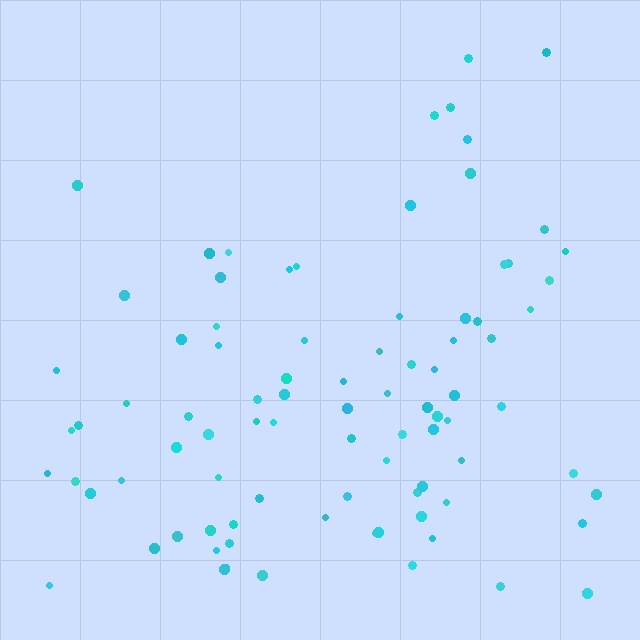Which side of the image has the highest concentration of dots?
The bottom.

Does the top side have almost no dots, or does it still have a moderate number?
Still a moderate number, just noticeably fewer than the bottom.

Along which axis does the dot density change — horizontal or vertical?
Vertical.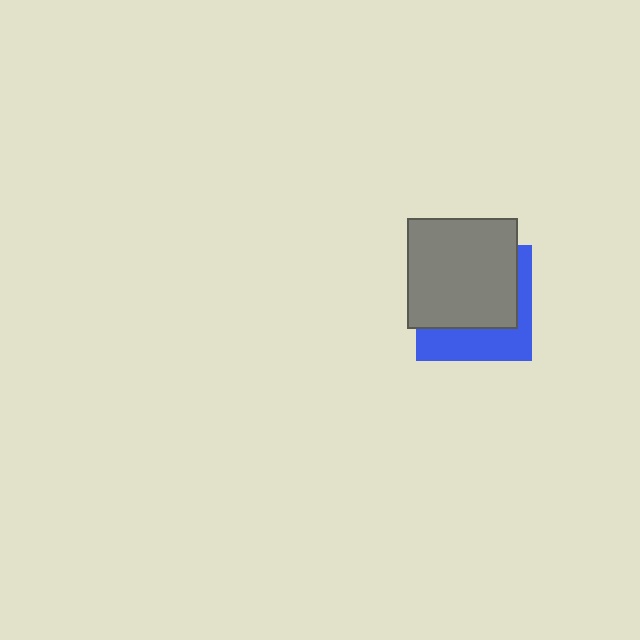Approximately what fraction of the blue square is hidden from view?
Roughly 64% of the blue square is hidden behind the gray square.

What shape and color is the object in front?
The object in front is a gray square.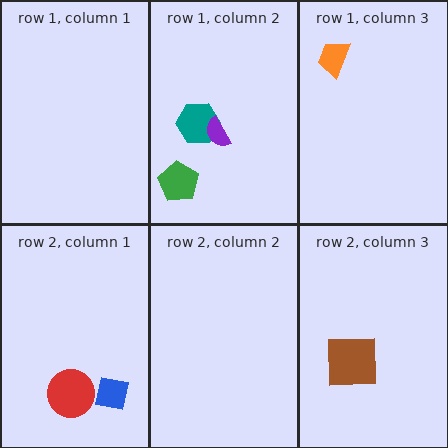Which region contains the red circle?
The row 2, column 1 region.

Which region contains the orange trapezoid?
The row 1, column 3 region.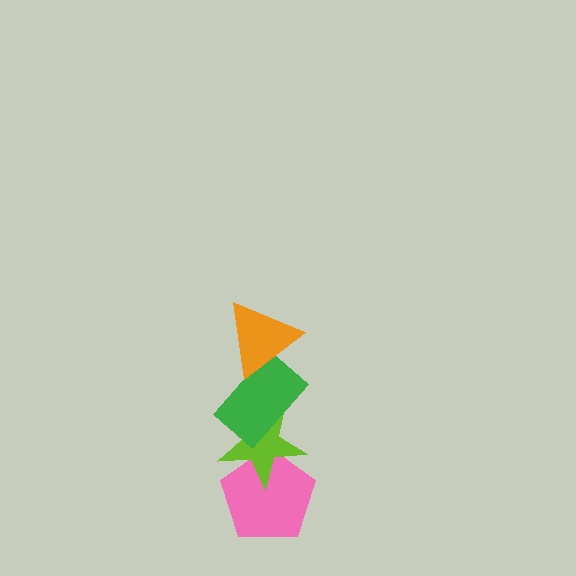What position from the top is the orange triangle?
The orange triangle is 1st from the top.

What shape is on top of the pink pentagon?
The lime star is on top of the pink pentagon.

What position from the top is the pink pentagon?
The pink pentagon is 4th from the top.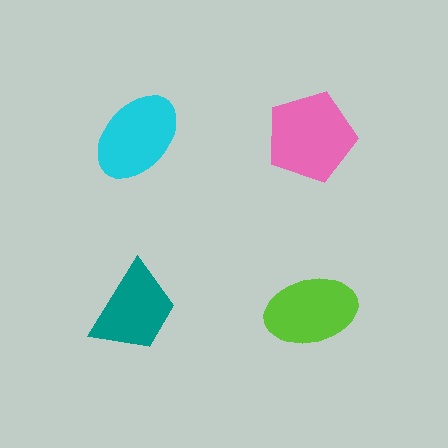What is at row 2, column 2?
A lime ellipse.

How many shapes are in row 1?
2 shapes.